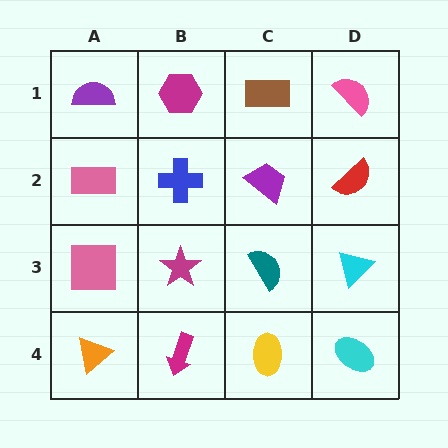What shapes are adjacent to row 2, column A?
A purple semicircle (row 1, column A), a pink square (row 3, column A), a blue cross (row 2, column B).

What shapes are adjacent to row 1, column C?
A purple trapezoid (row 2, column C), a magenta hexagon (row 1, column B), a pink semicircle (row 1, column D).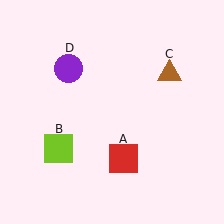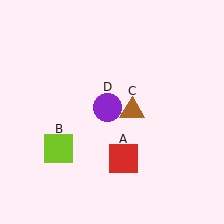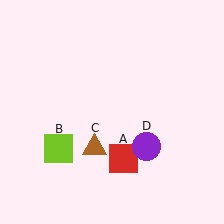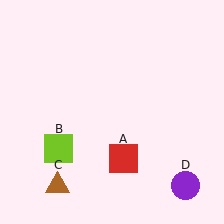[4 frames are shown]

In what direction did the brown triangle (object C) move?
The brown triangle (object C) moved down and to the left.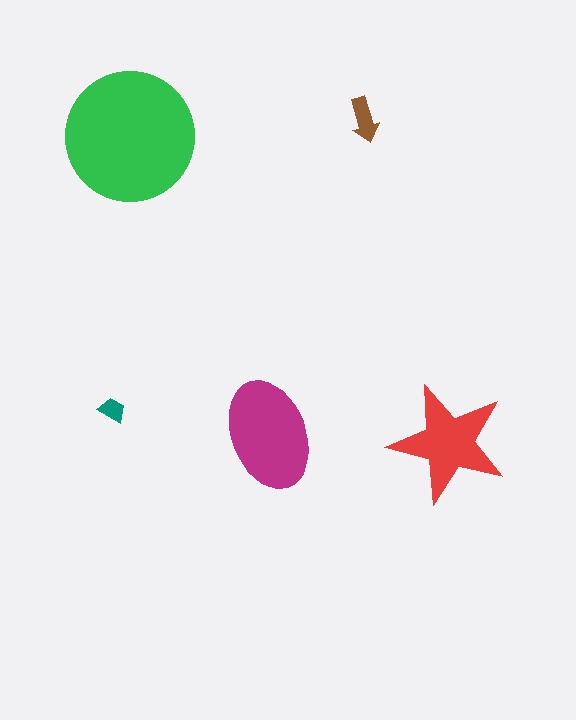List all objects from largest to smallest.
The green circle, the magenta ellipse, the red star, the brown arrow, the teal trapezoid.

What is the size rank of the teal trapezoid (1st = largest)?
5th.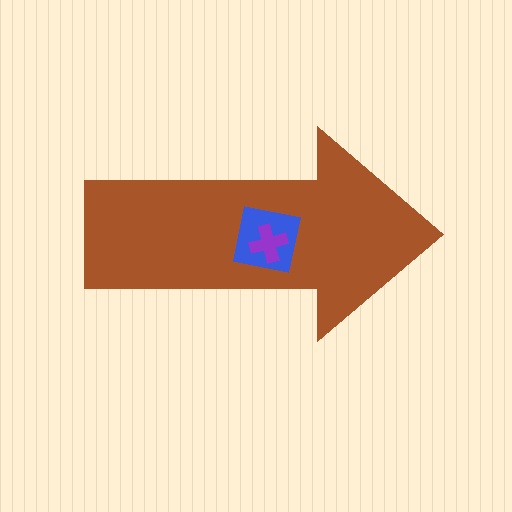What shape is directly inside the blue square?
The purple cross.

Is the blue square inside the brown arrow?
Yes.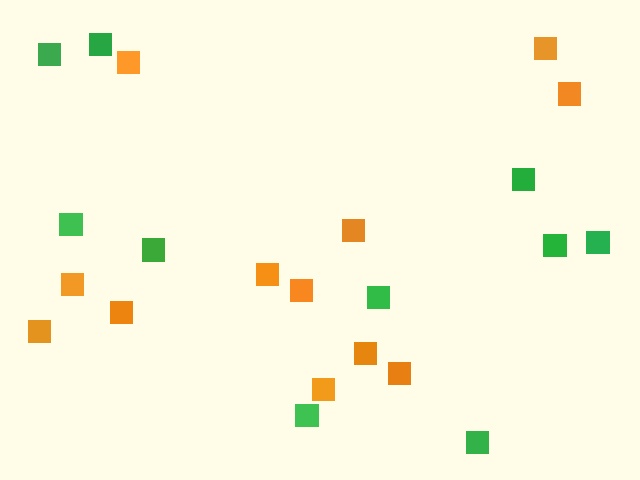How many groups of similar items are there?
There are 2 groups: one group of green squares (10) and one group of orange squares (12).